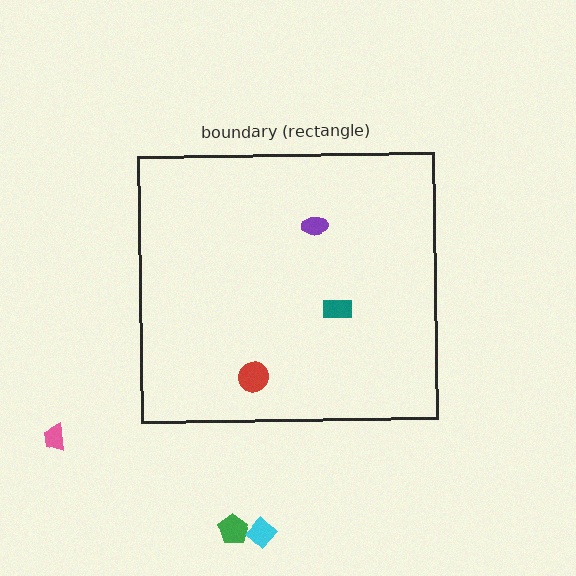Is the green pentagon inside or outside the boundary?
Outside.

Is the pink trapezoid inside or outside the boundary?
Outside.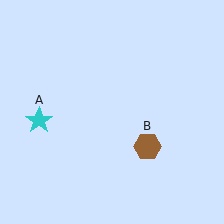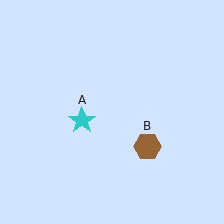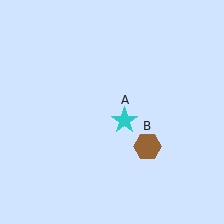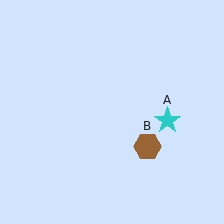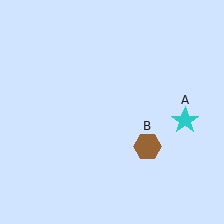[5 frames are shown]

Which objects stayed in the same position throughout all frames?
Brown hexagon (object B) remained stationary.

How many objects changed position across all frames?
1 object changed position: cyan star (object A).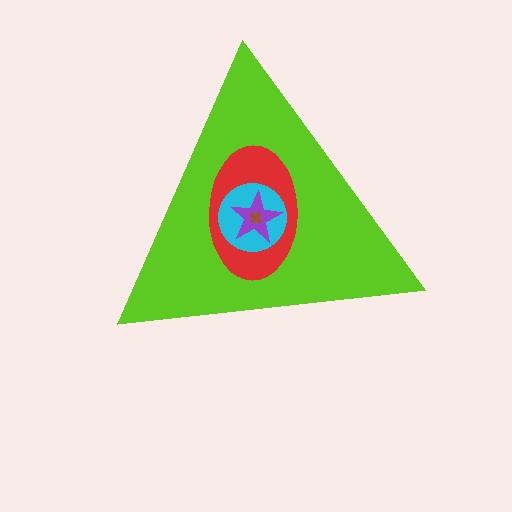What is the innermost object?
The brown cross.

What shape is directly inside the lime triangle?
The red ellipse.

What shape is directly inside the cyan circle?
The purple star.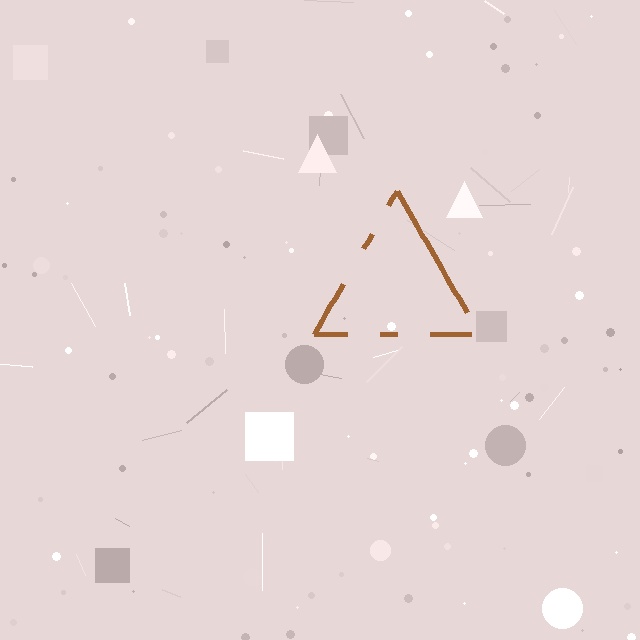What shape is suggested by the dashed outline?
The dashed outline suggests a triangle.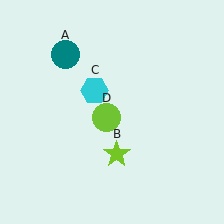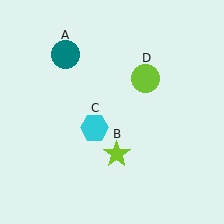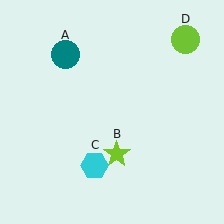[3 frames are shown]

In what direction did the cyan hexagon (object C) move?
The cyan hexagon (object C) moved down.